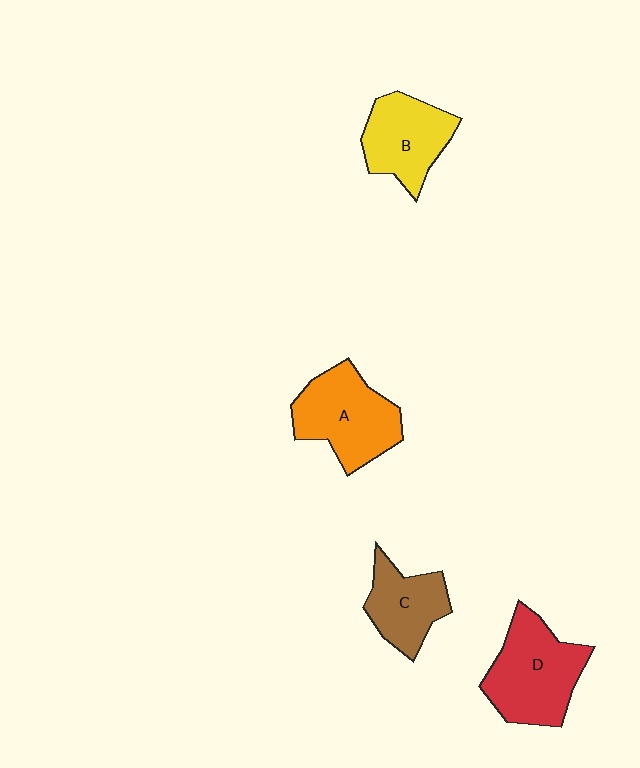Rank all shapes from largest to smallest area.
From largest to smallest: D (red), A (orange), B (yellow), C (brown).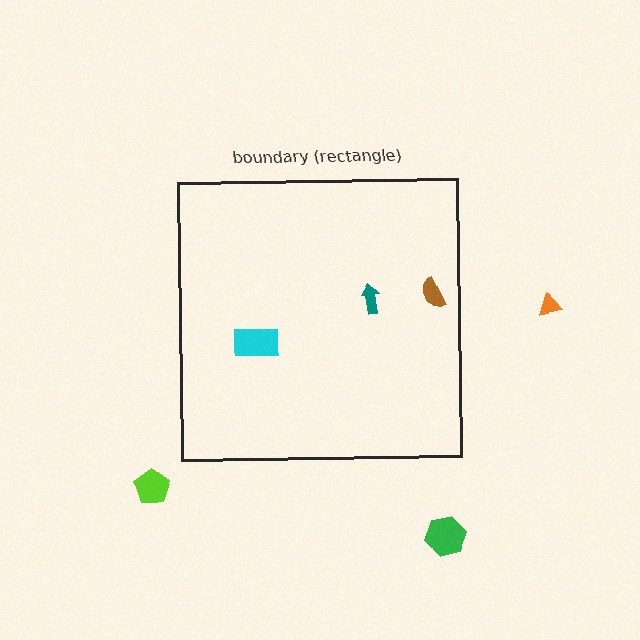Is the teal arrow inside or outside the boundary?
Inside.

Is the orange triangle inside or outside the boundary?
Outside.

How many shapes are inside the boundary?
3 inside, 3 outside.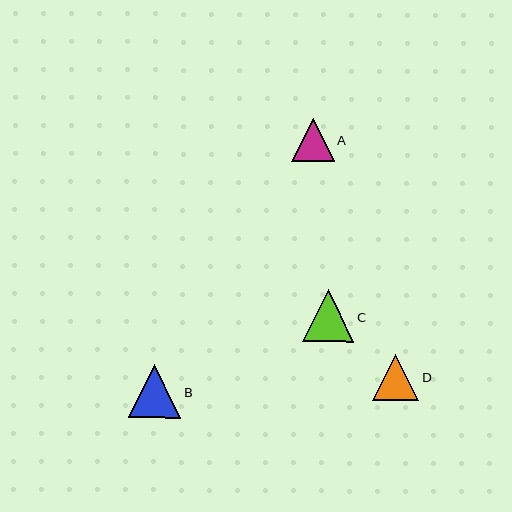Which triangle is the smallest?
Triangle A is the smallest with a size of approximately 43 pixels.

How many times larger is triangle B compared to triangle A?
Triangle B is approximately 1.2 times the size of triangle A.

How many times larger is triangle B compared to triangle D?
Triangle B is approximately 1.1 times the size of triangle D.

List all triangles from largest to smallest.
From largest to smallest: B, C, D, A.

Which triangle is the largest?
Triangle B is the largest with a size of approximately 52 pixels.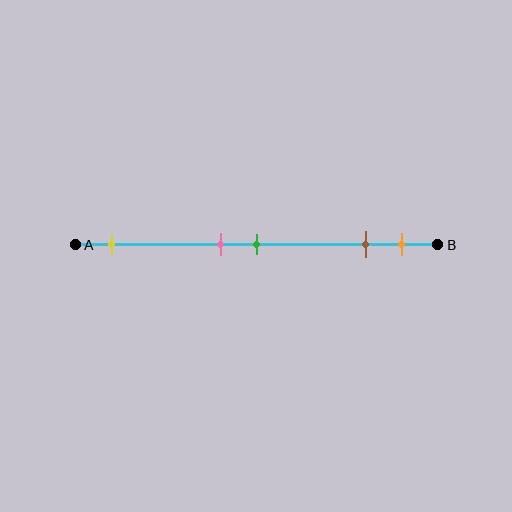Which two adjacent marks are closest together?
The pink and green marks are the closest adjacent pair.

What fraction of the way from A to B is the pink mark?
The pink mark is approximately 40% (0.4) of the way from A to B.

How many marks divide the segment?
There are 5 marks dividing the segment.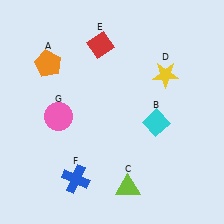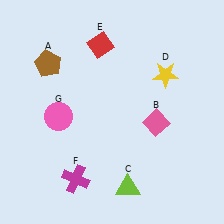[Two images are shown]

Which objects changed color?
A changed from orange to brown. B changed from cyan to pink. F changed from blue to magenta.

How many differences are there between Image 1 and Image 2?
There are 3 differences between the two images.